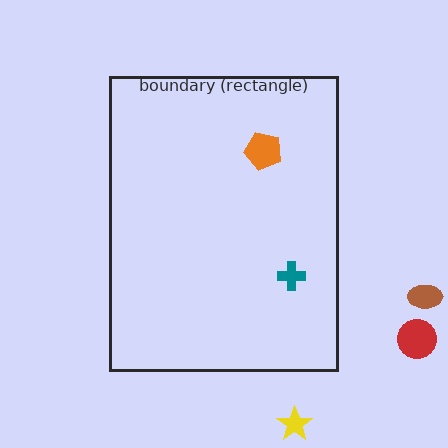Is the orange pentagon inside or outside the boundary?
Inside.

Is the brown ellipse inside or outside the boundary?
Outside.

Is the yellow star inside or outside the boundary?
Outside.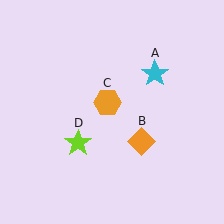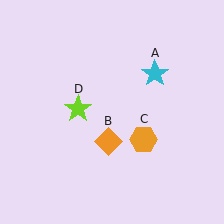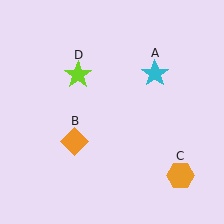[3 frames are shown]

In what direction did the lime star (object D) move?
The lime star (object D) moved up.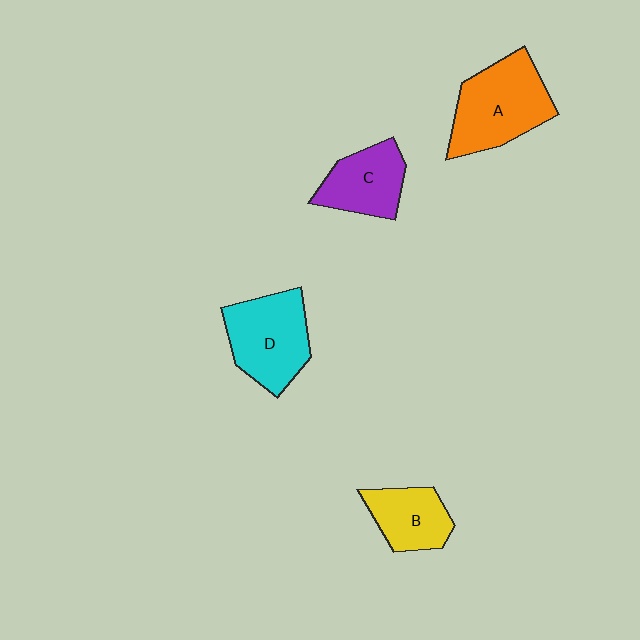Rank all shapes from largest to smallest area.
From largest to smallest: A (orange), D (cyan), C (purple), B (yellow).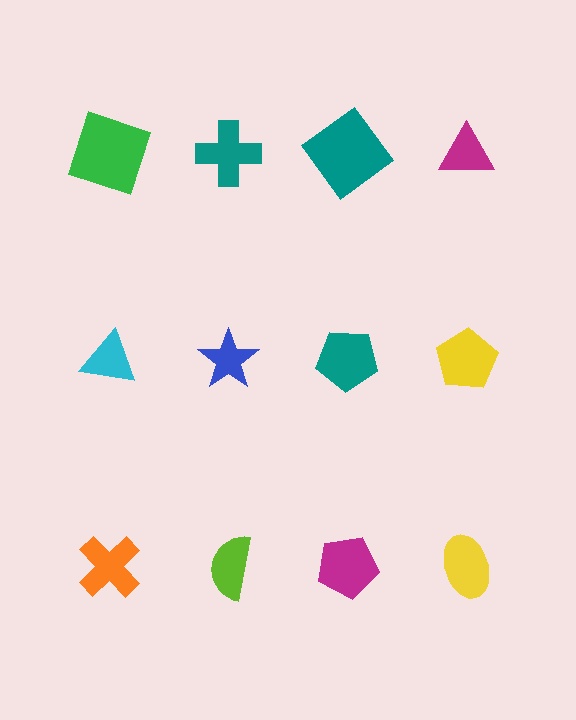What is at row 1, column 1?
A green square.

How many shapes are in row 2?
4 shapes.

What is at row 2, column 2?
A blue star.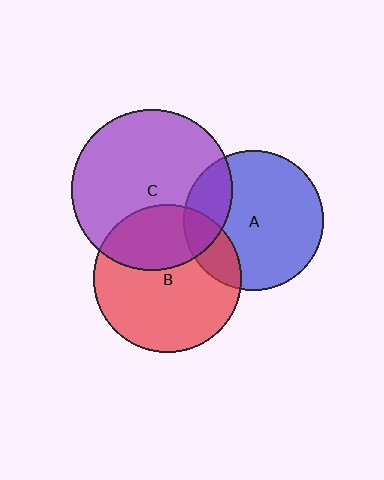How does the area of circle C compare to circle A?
Approximately 1.3 times.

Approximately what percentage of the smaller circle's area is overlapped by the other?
Approximately 20%.